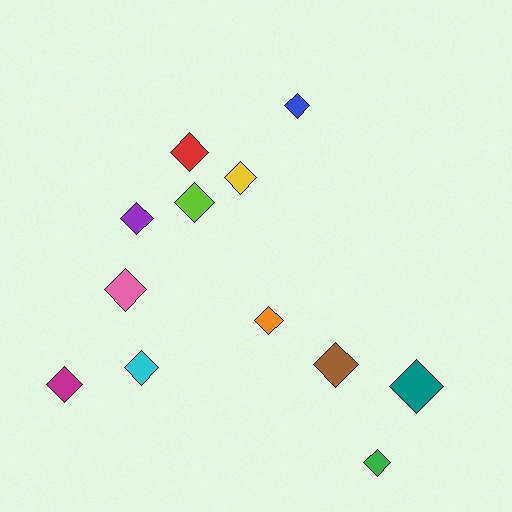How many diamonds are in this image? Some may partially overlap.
There are 12 diamonds.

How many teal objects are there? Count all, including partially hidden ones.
There is 1 teal object.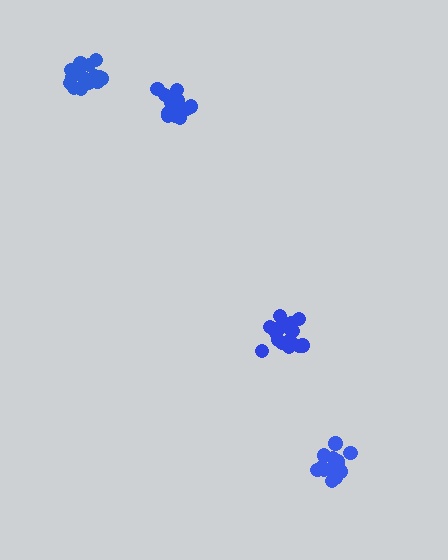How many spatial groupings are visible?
There are 4 spatial groupings.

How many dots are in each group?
Group 1: 16 dots, Group 2: 16 dots, Group 3: 15 dots, Group 4: 16 dots (63 total).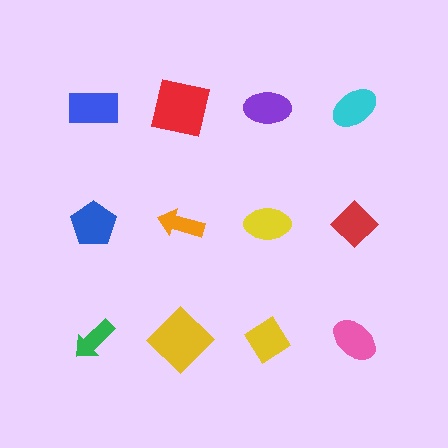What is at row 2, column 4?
A red diamond.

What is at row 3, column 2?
A yellow diamond.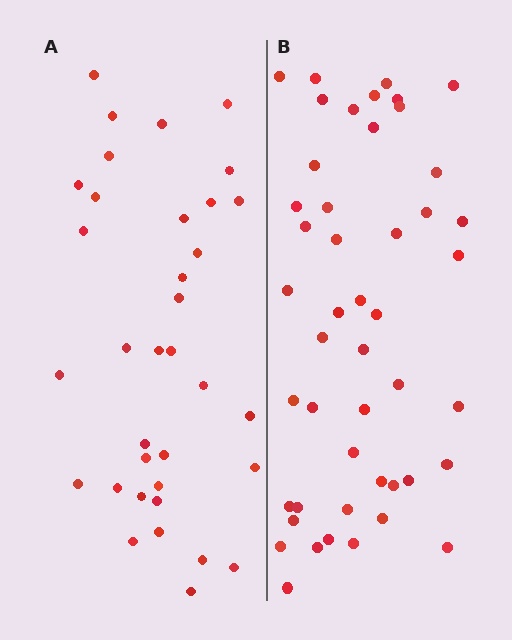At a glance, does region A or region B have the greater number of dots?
Region B (the right region) has more dots.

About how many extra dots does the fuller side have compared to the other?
Region B has roughly 12 or so more dots than region A.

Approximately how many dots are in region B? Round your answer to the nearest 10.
About 50 dots. (The exact count is 47, which rounds to 50.)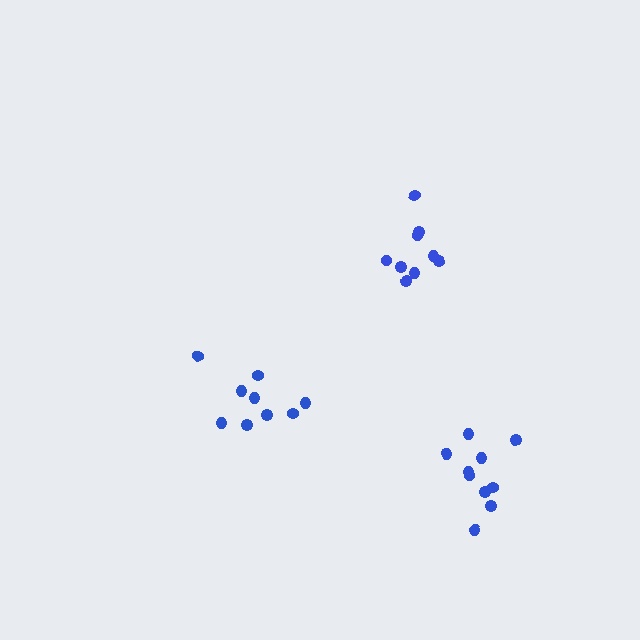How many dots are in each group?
Group 1: 9 dots, Group 2: 9 dots, Group 3: 10 dots (28 total).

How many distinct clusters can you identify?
There are 3 distinct clusters.